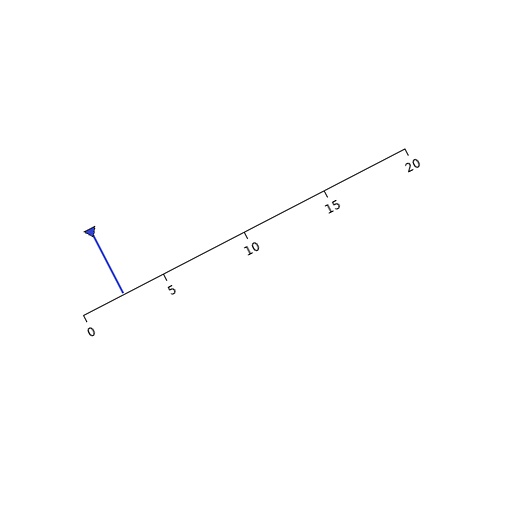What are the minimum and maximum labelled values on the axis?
The axis runs from 0 to 20.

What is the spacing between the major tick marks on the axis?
The major ticks are spaced 5 apart.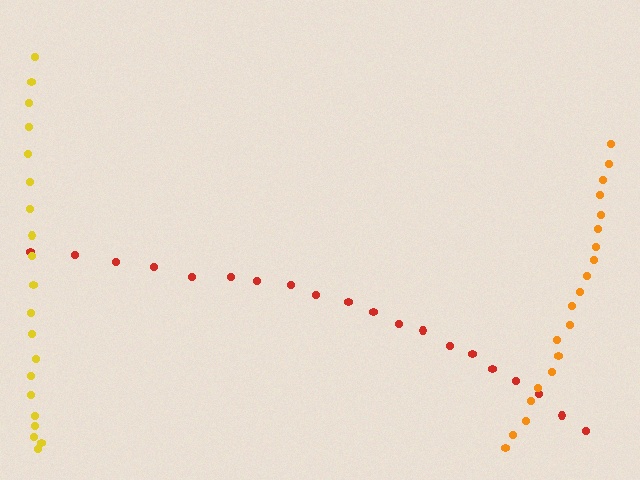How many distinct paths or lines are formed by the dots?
There are 3 distinct paths.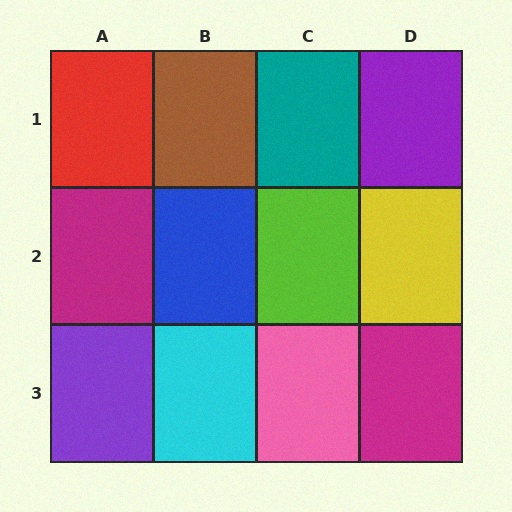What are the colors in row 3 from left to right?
Purple, cyan, pink, magenta.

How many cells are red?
1 cell is red.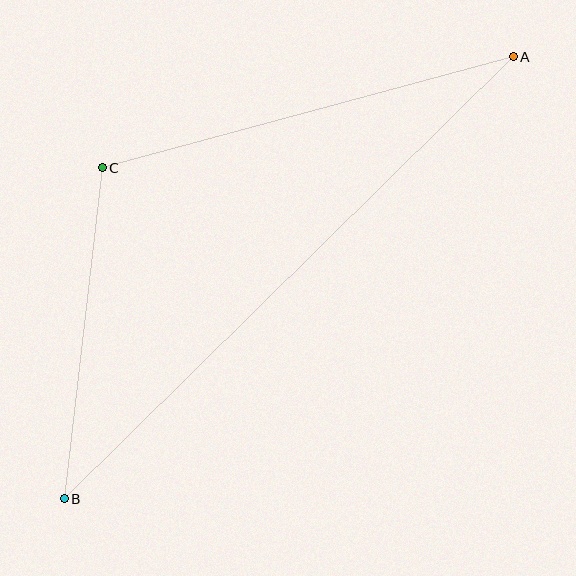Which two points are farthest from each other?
Points A and B are farthest from each other.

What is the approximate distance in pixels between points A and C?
The distance between A and C is approximately 426 pixels.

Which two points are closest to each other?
Points B and C are closest to each other.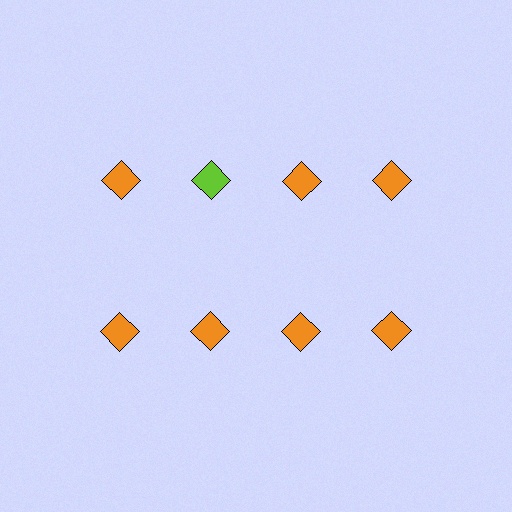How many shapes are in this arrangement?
There are 8 shapes arranged in a grid pattern.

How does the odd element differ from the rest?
It has a different color: lime instead of orange.